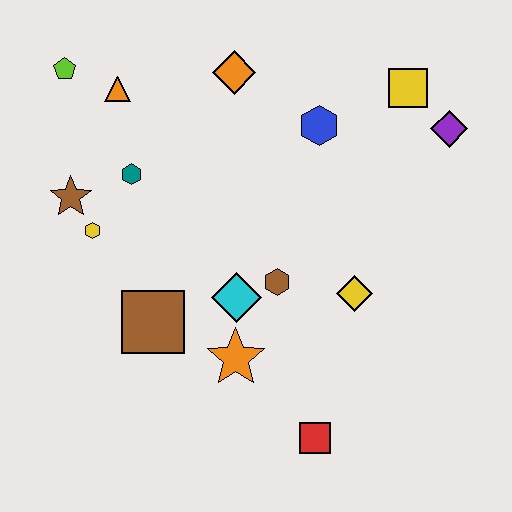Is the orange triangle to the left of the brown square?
Yes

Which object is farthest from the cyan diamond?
The lime pentagon is farthest from the cyan diamond.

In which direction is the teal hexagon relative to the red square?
The teal hexagon is above the red square.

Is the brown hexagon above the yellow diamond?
Yes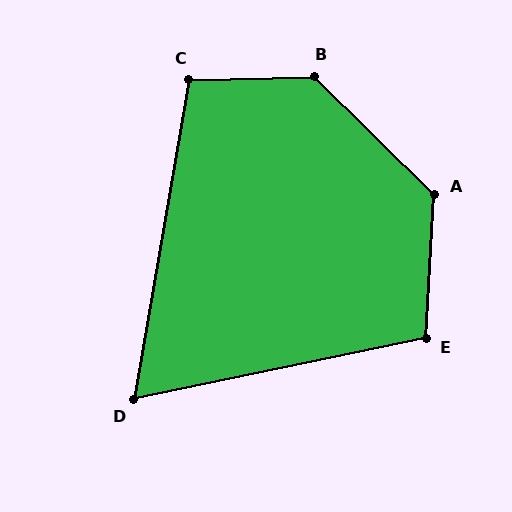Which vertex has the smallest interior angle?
D, at approximately 68 degrees.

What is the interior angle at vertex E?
Approximately 105 degrees (obtuse).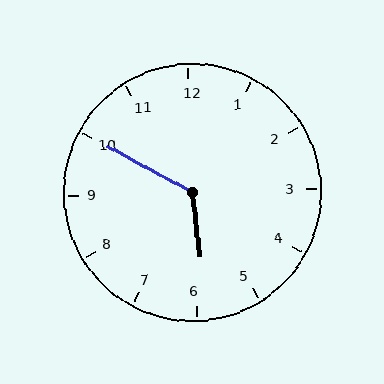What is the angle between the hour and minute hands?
Approximately 125 degrees.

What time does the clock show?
5:50.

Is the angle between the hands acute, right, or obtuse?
It is obtuse.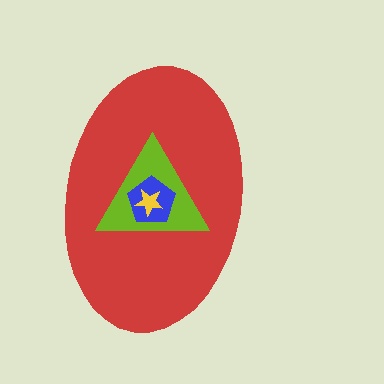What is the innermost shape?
The yellow star.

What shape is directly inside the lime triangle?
The blue pentagon.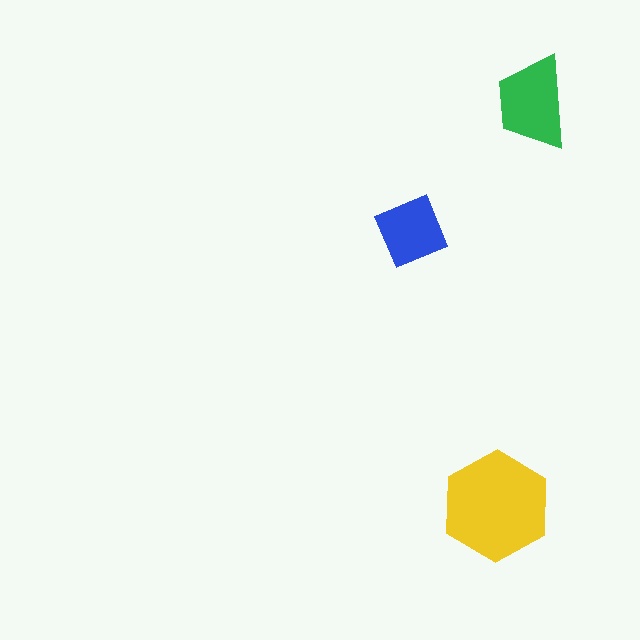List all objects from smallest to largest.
The blue square, the green trapezoid, the yellow hexagon.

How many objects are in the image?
There are 3 objects in the image.